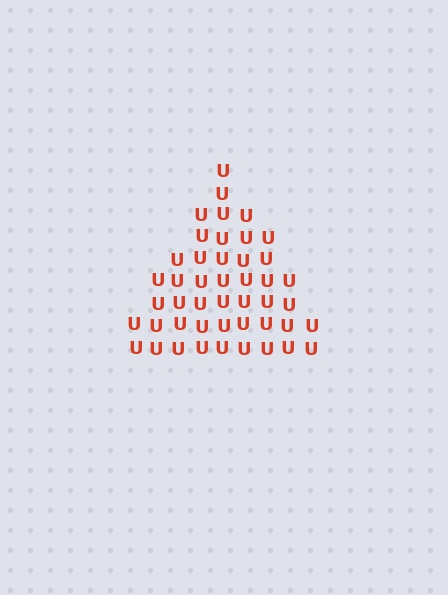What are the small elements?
The small elements are letter U's.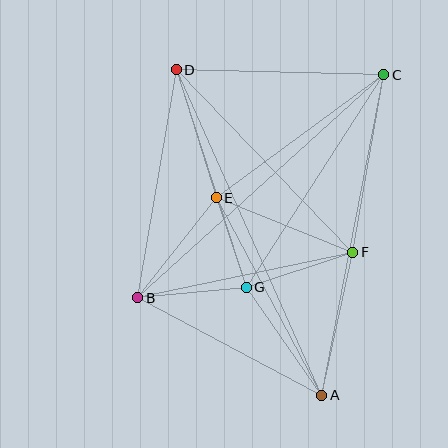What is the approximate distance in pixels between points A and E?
The distance between A and E is approximately 224 pixels.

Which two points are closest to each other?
Points E and G are closest to each other.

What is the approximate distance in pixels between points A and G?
The distance between A and G is approximately 132 pixels.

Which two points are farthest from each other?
Points A and D are farthest from each other.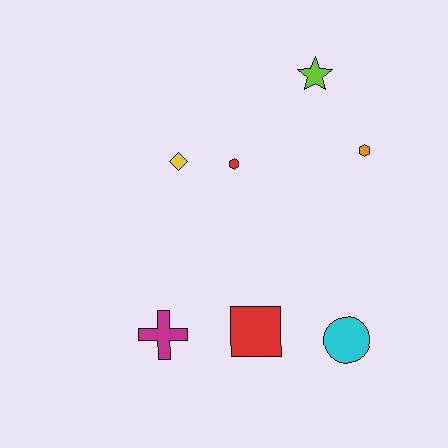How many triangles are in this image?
There are no triangles.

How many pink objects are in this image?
There are no pink objects.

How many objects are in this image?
There are 7 objects.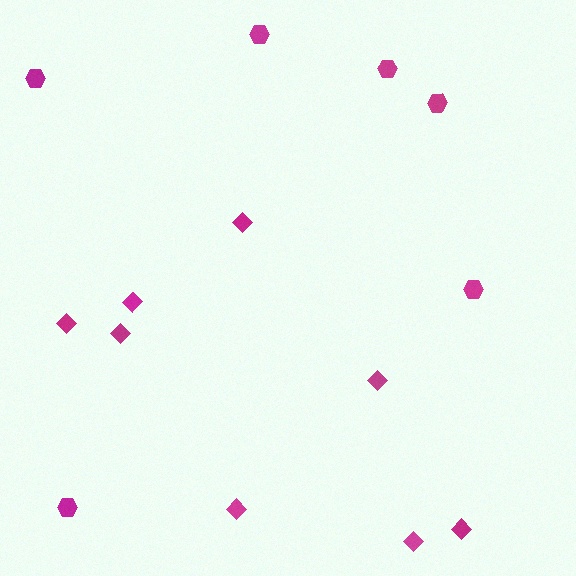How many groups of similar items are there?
There are 2 groups: one group of diamonds (8) and one group of hexagons (6).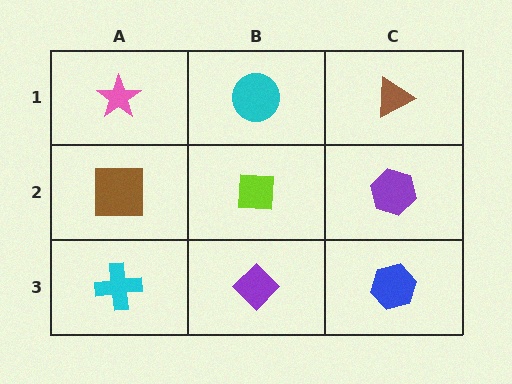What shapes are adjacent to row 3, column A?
A brown square (row 2, column A), a purple diamond (row 3, column B).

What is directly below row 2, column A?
A cyan cross.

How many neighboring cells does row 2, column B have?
4.